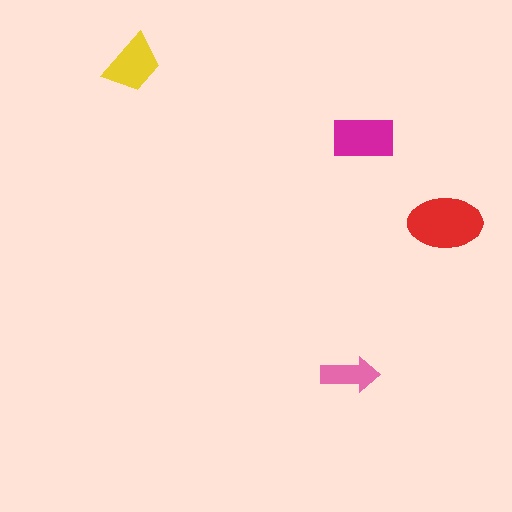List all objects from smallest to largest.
The pink arrow, the yellow trapezoid, the magenta rectangle, the red ellipse.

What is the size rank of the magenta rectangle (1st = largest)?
2nd.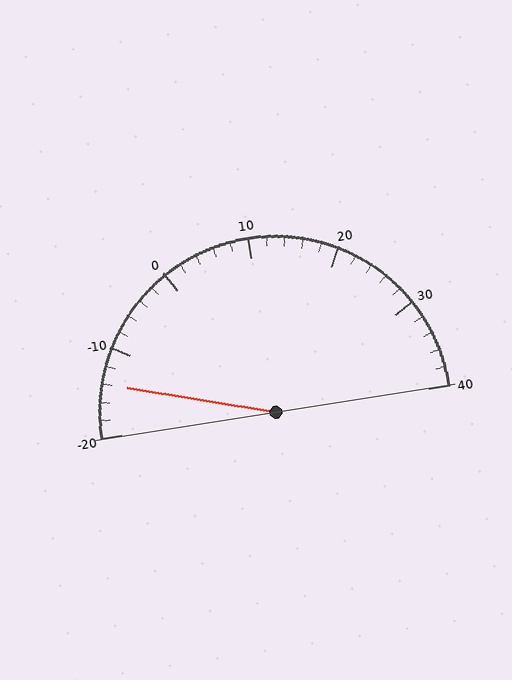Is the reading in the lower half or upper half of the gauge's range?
The reading is in the lower half of the range (-20 to 40).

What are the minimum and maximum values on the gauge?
The gauge ranges from -20 to 40.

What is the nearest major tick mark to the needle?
The nearest major tick mark is -10.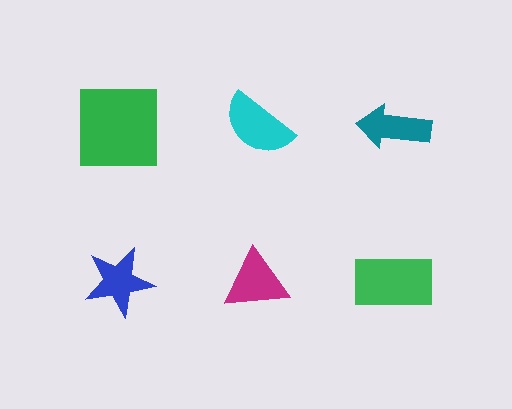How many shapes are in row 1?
3 shapes.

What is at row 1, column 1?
A green square.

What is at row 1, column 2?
A cyan semicircle.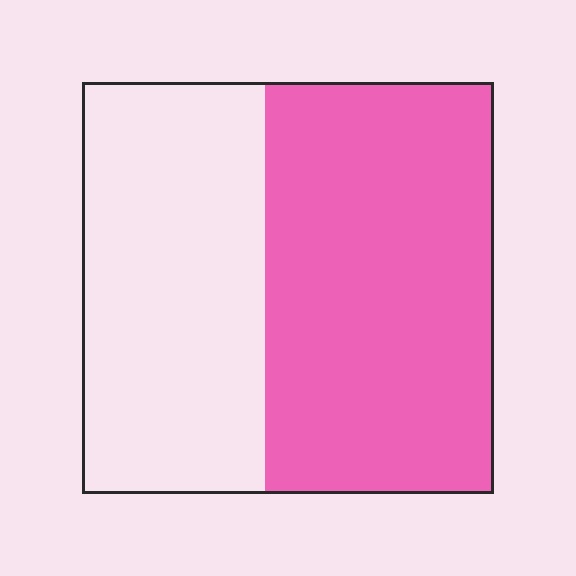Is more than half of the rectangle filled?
Yes.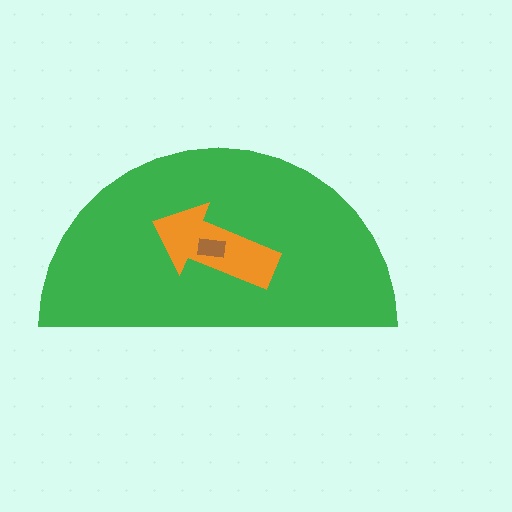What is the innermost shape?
The brown rectangle.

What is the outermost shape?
The green semicircle.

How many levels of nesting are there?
3.